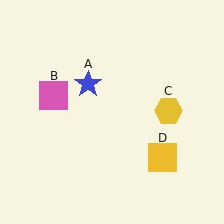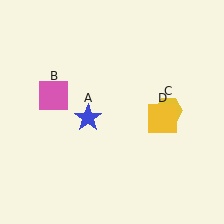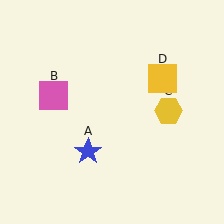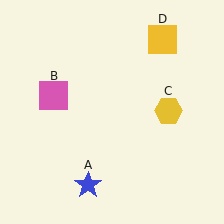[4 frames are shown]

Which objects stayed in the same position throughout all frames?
Pink square (object B) and yellow hexagon (object C) remained stationary.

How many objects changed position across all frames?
2 objects changed position: blue star (object A), yellow square (object D).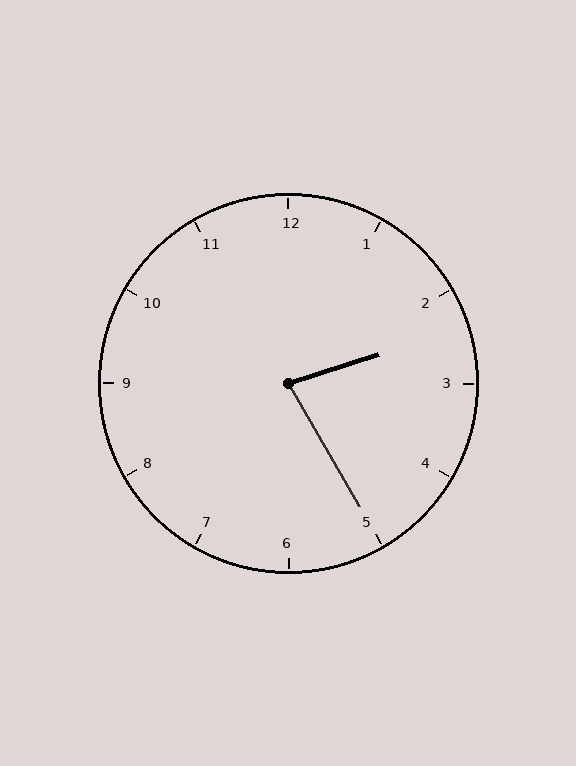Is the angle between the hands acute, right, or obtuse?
It is acute.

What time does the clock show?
2:25.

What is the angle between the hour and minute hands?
Approximately 78 degrees.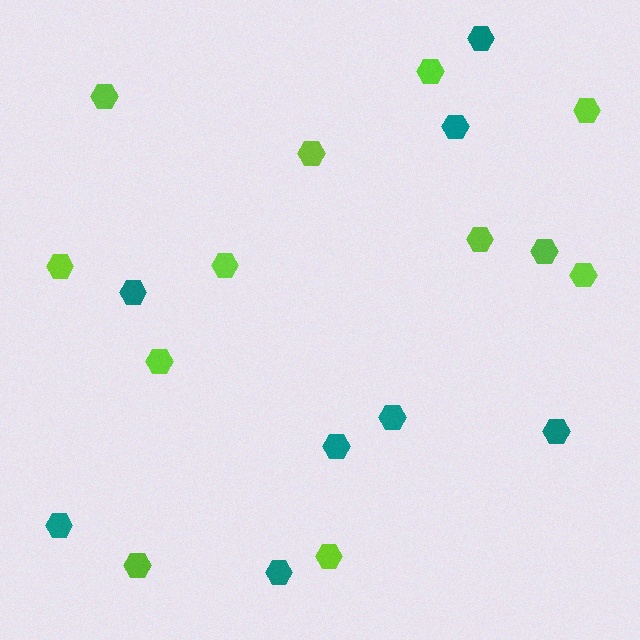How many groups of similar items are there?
There are 2 groups: one group of teal hexagons (8) and one group of lime hexagons (12).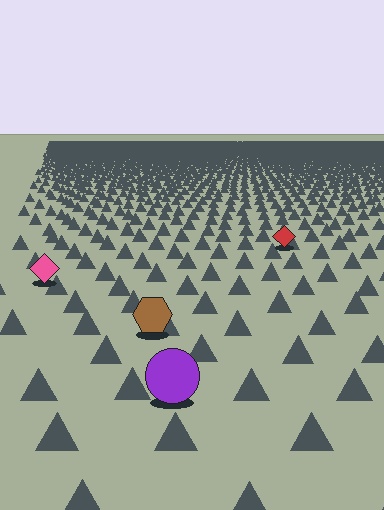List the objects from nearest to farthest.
From nearest to farthest: the purple circle, the brown hexagon, the pink diamond, the red diamond.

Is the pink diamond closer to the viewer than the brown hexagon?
No. The brown hexagon is closer — you can tell from the texture gradient: the ground texture is coarser near it.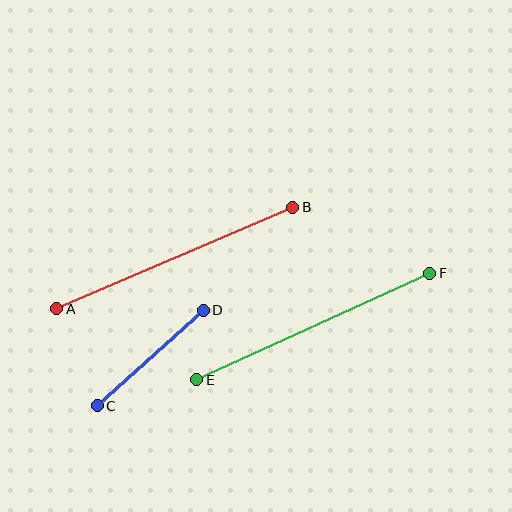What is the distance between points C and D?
The distance is approximately 143 pixels.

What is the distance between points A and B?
The distance is approximately 257 pixels.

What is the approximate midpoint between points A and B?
The midpoint is at approximately (175, 258) pixels.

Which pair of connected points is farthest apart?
Points A and B are farthest apart.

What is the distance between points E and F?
The distance is approximately 257 pixels.